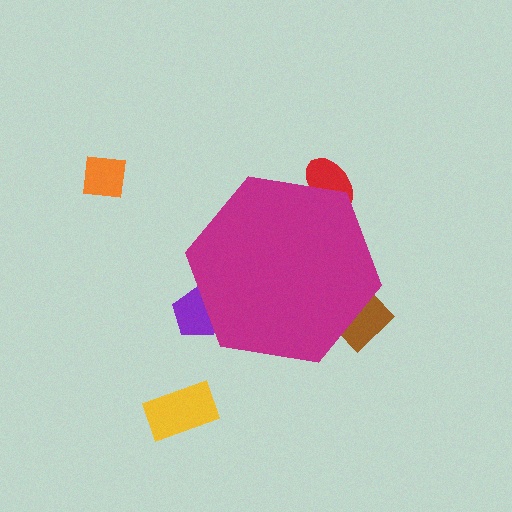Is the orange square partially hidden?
No, the orange square is fully visible.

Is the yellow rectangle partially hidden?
No, the yellow rectangle is fully visible.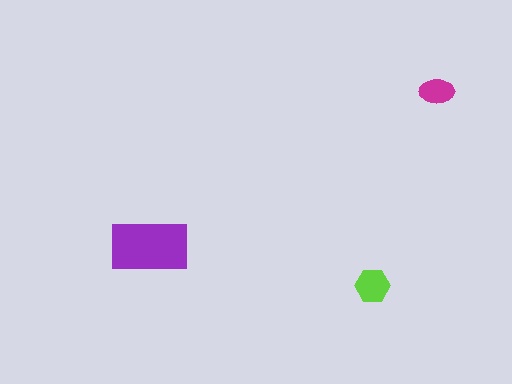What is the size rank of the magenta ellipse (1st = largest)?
3rd.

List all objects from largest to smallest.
The purple rectangle, the lime hexagon, the magenta ellipse.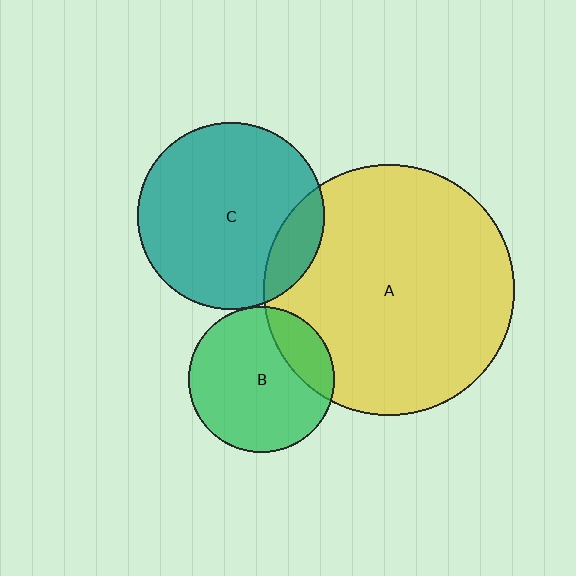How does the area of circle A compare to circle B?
Approximately 3.0 times.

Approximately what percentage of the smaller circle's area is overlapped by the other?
Approximately 15%.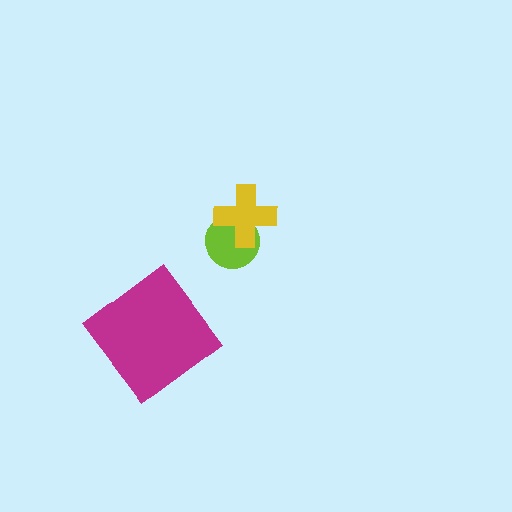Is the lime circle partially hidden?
Yes, it is partially covered by another shape.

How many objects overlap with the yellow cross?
1 object overlaps with the yellow cross.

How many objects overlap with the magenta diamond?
0 objects overlap with the magenta diamond.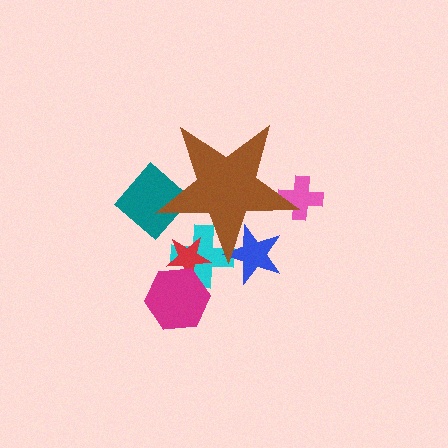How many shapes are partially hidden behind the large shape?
5 shapes are partially hidden.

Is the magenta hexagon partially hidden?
No, the magenta hexagon is fully visible.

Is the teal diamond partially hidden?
Yes, the teal diamond is partially hidden behind the brown star.